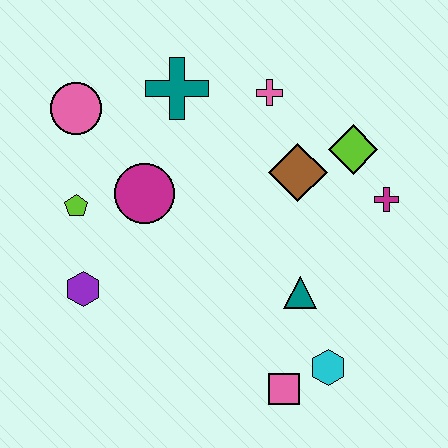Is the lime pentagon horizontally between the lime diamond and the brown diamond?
No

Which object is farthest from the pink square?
The pink circle is farthest from the pink square.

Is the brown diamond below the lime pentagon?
No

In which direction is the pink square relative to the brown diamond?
The pink square is below the brown diamond.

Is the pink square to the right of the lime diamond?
No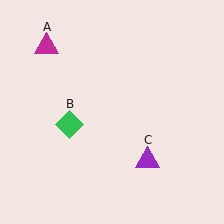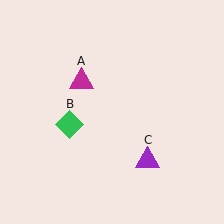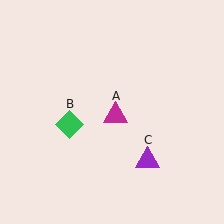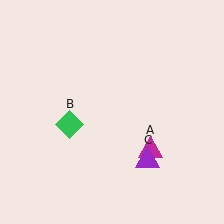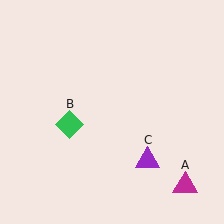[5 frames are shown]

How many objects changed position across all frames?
1 object changed position: magenta triangle (object A).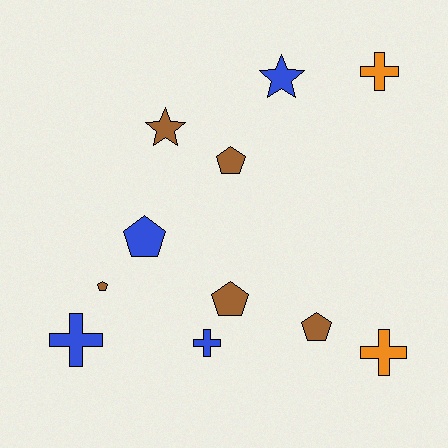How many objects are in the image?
There are 11 objects.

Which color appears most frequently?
Brown, with 5 objects.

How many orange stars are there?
There are no orange stars.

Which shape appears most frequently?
Pentagon, with 5 objects.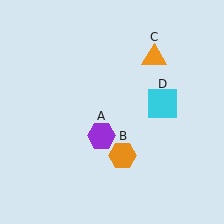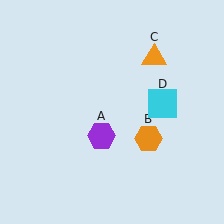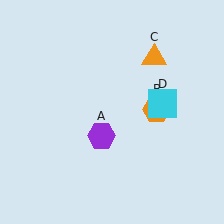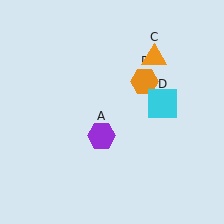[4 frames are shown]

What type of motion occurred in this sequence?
The orange hexagon (object B) rotated counterclockwise around the center of the scene.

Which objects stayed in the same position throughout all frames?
Purple hexagon (object A) and orange triangle (object C) and cyan square (object D) remained stationary.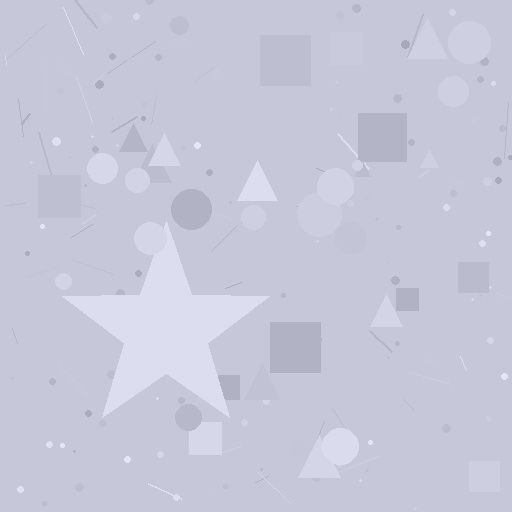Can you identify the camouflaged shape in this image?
The camouflaged shape is a star.